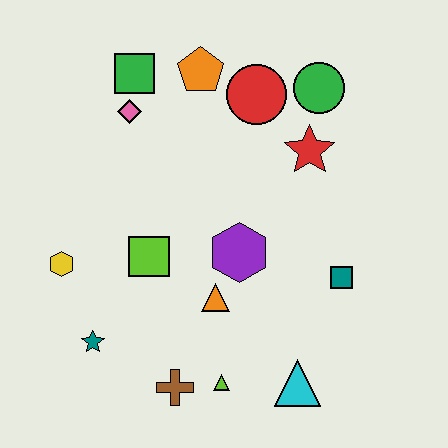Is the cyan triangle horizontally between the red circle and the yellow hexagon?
No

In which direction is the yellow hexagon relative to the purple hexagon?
The yellow hexagon is to the left of the purple hexagon.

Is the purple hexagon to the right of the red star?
No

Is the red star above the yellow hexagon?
Yes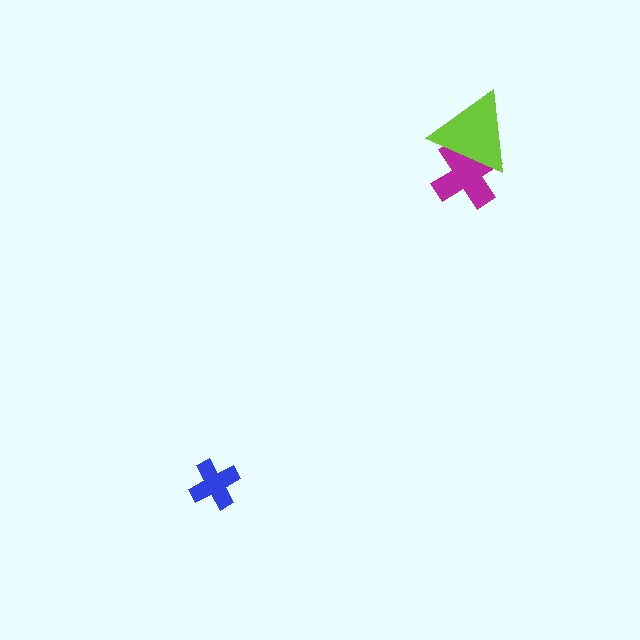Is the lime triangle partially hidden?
No, no other shape covers it.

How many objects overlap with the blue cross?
0 objects overlap with the blue cross.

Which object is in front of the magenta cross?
The lime triangle is in front of the magenta cross.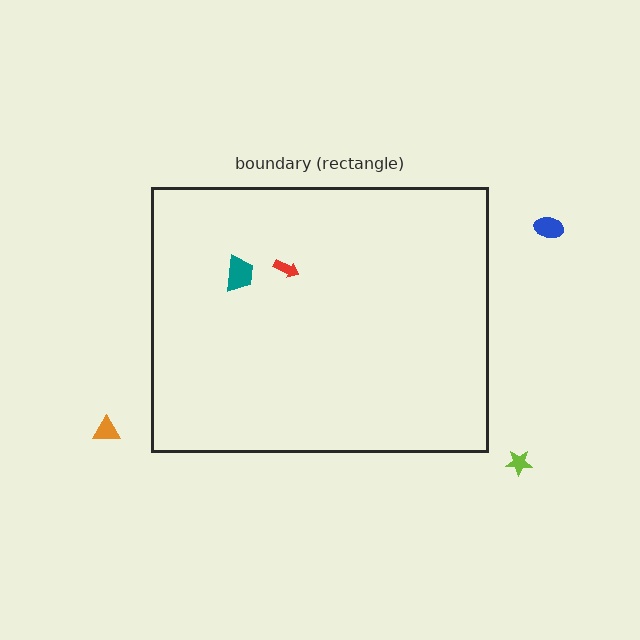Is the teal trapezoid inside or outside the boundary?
Inside.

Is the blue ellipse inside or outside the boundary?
Outside.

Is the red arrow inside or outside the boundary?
Inside.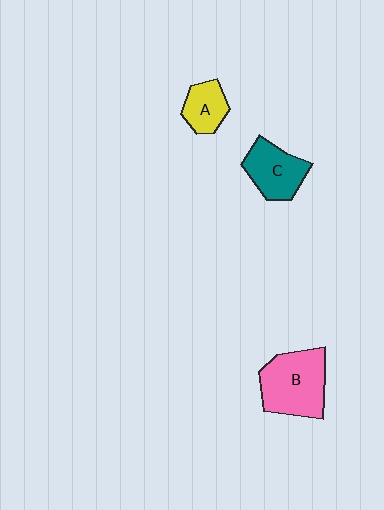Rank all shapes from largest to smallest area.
From largest to smallest: B (pink), C (teal), A (yellow).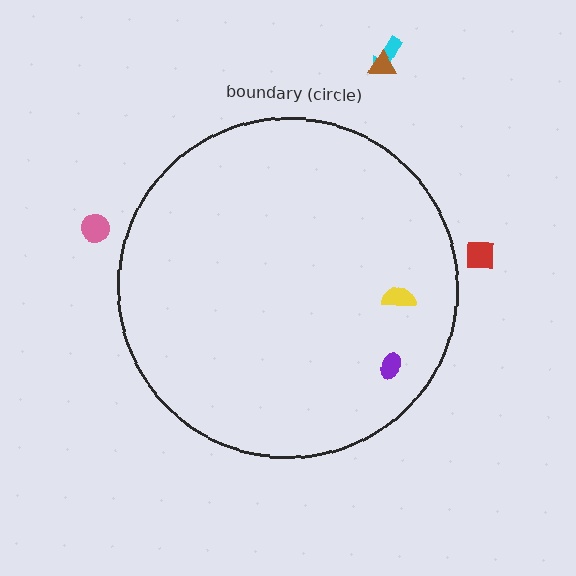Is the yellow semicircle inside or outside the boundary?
Inside.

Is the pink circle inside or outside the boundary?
Outside.